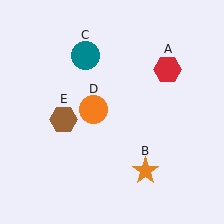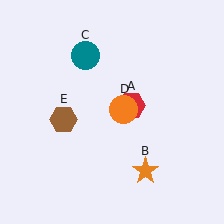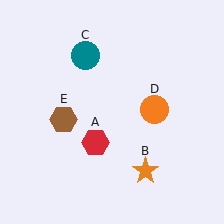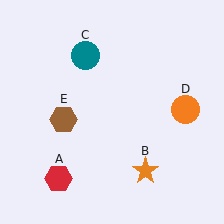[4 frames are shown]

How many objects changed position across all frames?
2 objects changed position: red hexagon (object A), orange circle (object D).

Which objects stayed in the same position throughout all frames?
Orange star (object B) and teal circle (object C) and brown hexagon (object E) remained stationary.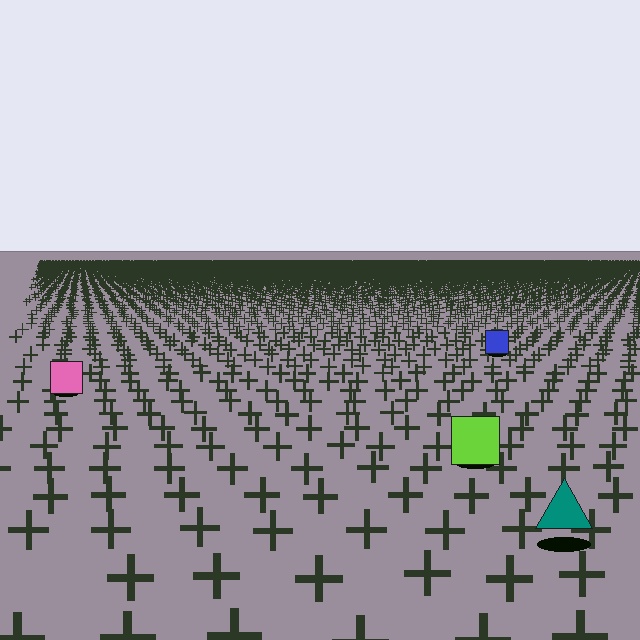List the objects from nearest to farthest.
From nearest to farthest: the teal triangle, the lime square, the pink square, the blue square.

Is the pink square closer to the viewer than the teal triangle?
No. The teal triangle is closer — you can tell from the texture gradient: the ground texture is coarser near it.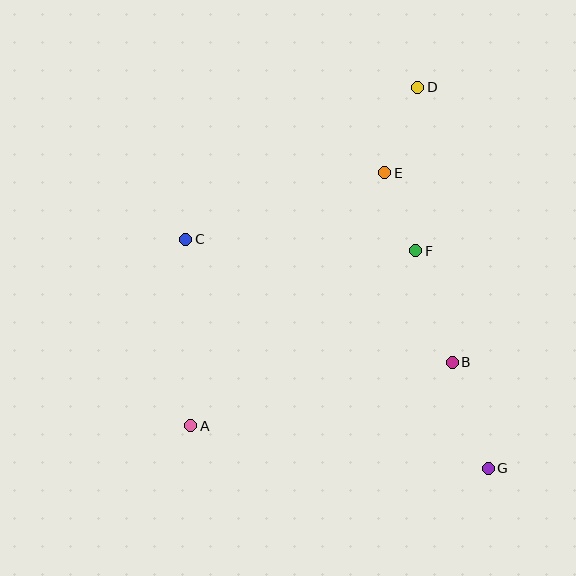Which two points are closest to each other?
Points E and F are closest to each other.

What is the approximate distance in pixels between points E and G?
The distance between E and G is approximately 313 pixels.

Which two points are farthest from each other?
Points A and D are farthest from each other.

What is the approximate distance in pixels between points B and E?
The distance between B and E is approximately 201 pixels.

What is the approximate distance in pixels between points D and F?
The distance between D and F is approximately 164 pixels.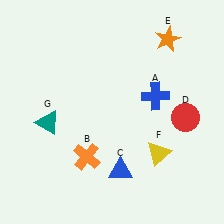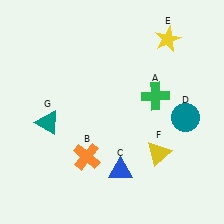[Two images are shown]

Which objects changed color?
A changed from blue to green. D changed from red to teal. E changed from orange to yellow.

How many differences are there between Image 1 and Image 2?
There are 3 differences between the two images.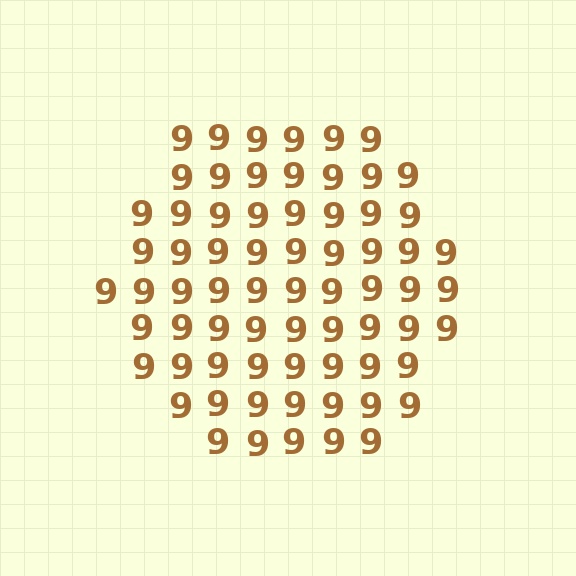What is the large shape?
The large shape is a hexagon.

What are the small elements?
The small elements are digit 9's.